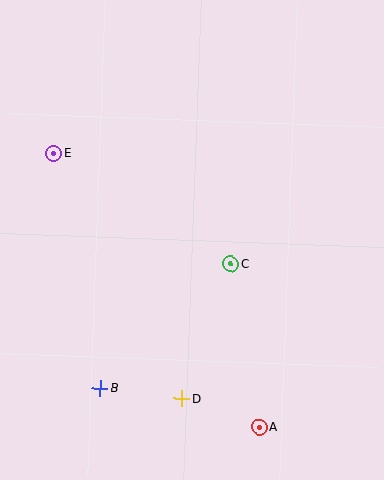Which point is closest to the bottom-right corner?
Point A is closest to the bottom-right corner.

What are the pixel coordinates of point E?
Point E is at (54, 153).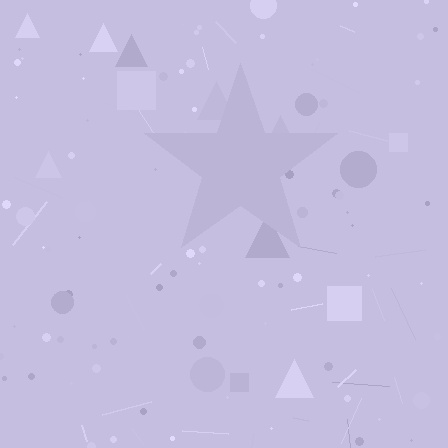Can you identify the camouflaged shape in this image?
The camouflaged shape is a star.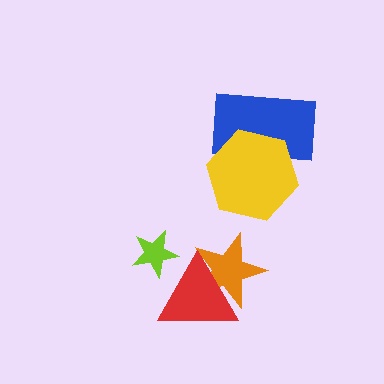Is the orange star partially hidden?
Yes, it is partially covered by another shape.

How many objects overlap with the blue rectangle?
1 object overlaps with the blue rectangle.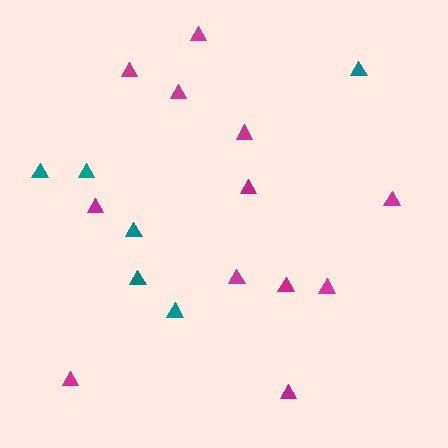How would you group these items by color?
There are 2 groups: one group of magenta triangles (12) and one group of teal triangles (6).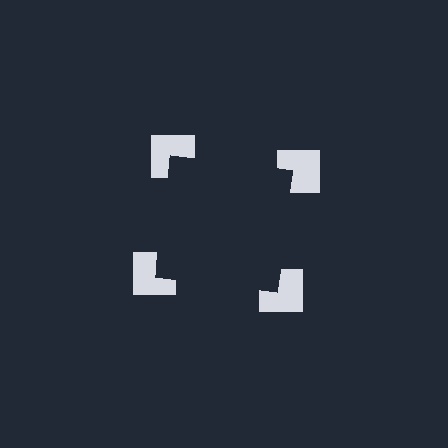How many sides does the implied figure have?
4 sides.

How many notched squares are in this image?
There are 4 — one at each vertex of the illusory square.